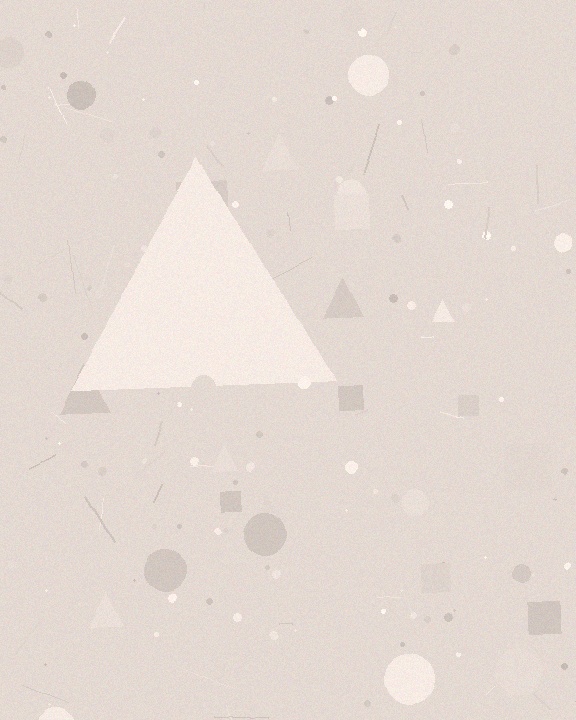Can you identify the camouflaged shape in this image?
The camouflaged shape is a triangle.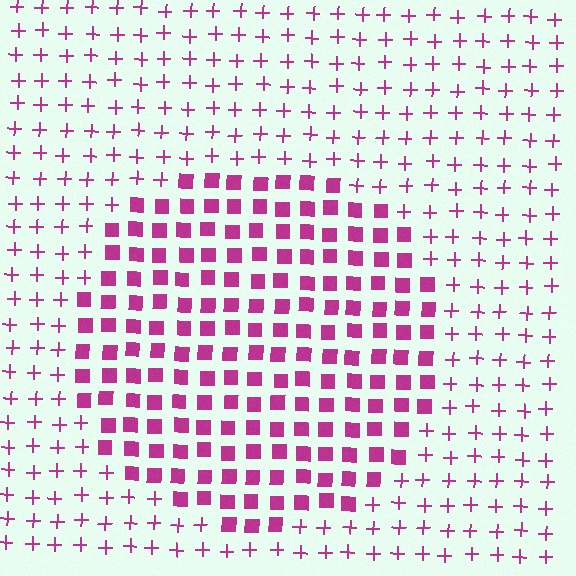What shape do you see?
I see a circle.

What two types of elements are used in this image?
The image uses squares inside the circle region and plus signs outside it.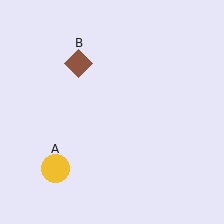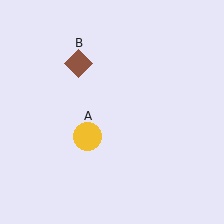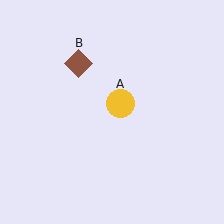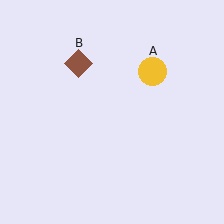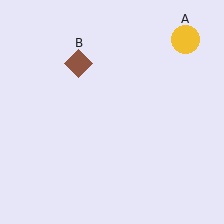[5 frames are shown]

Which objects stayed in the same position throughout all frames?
Brown diamond (object B) remained stationary.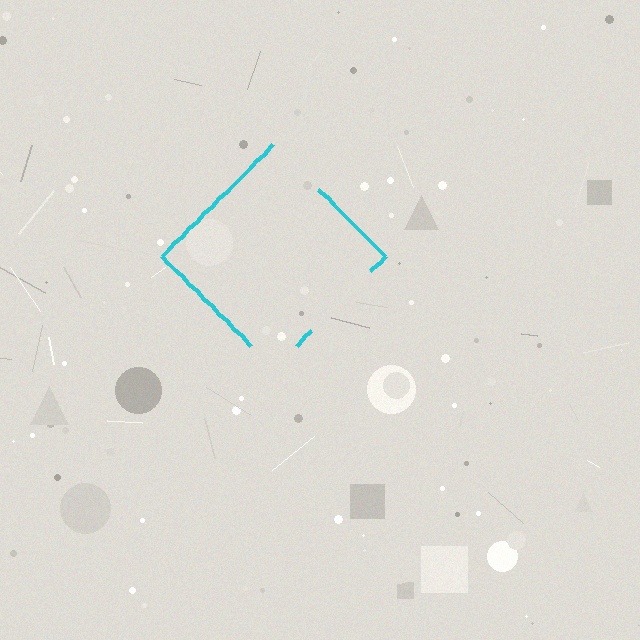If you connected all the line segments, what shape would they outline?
They would outline a diamond.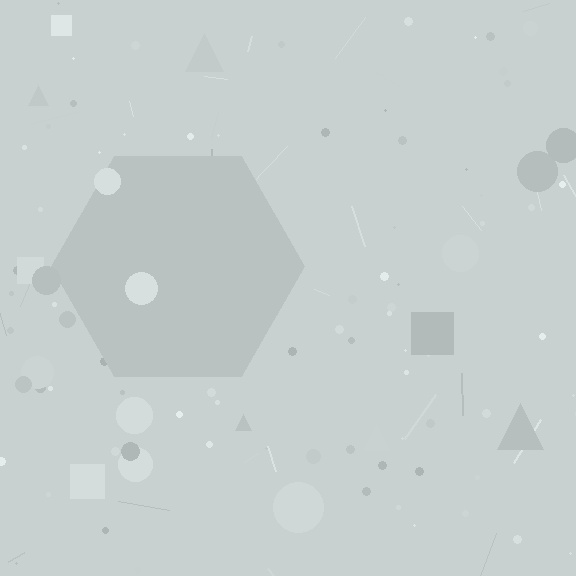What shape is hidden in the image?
A hexagon is hidden in the image.